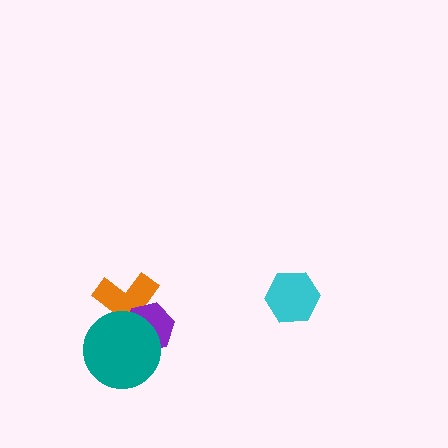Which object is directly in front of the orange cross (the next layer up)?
The purple hexagon is directly in front of the orange cross.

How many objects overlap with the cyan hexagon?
0 objects overlap with the cyan hexagon.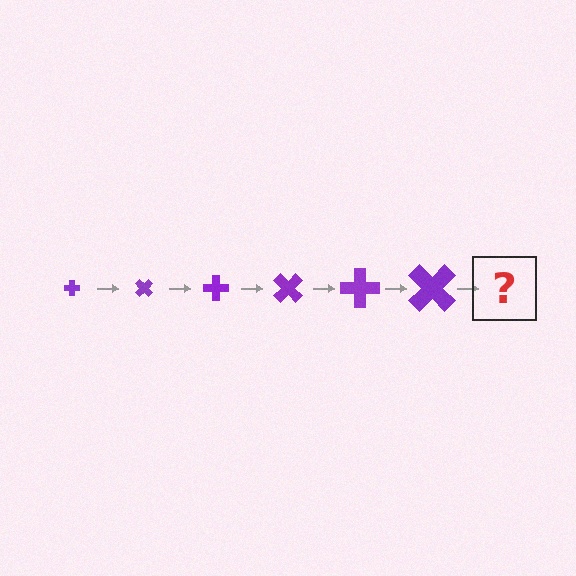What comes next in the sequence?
The next element should be a cross, larger than the previous one and rotated 270 degrees from the start.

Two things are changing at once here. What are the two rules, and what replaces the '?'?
The two rules are that the cross grows larger each step and it rotates 45 degrees each step. The '?' should be a cross, larger than the previous one and rotated 270 degrees from the start.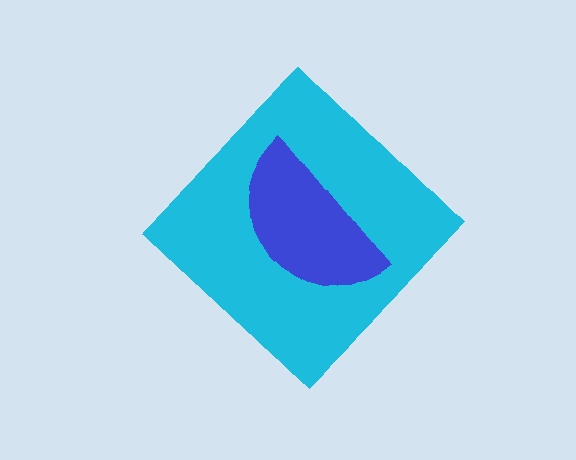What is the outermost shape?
The cyan diamond.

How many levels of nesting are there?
2.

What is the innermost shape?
The blue semicircle.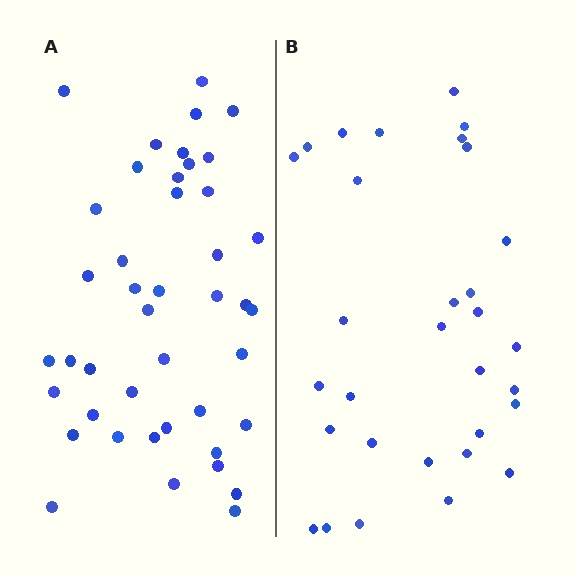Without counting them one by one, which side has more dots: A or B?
Region A (the left region) has more dots.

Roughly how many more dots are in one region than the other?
Region A has roughly 12 or so more dots than region B.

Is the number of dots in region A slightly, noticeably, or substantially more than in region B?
Region A has noticeably more, but not dramatically so. The ratio is roughly 1.4 to 1.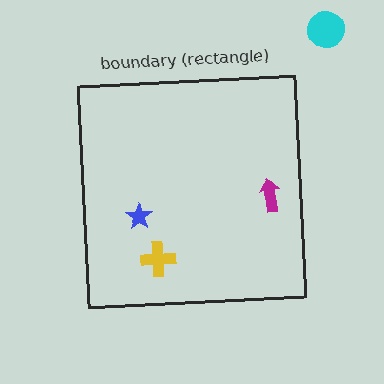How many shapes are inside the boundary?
3 inside, 1 outside.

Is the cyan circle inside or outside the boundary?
Outside.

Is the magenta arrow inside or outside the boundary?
Inside.